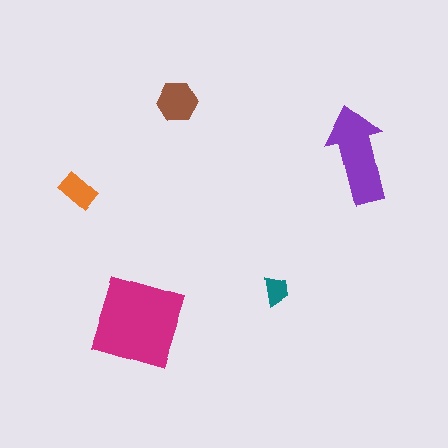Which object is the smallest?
The teal trapezoid.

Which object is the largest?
The magenta square.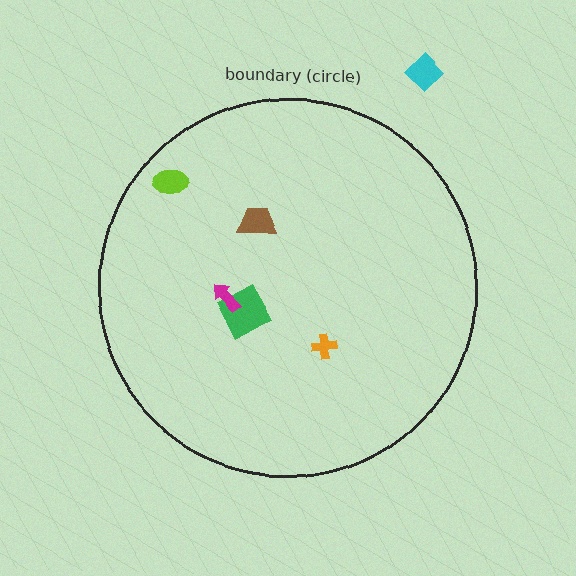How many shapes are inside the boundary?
5 inside, 1 outside.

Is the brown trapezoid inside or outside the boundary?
Inside.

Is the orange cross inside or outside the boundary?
Inside.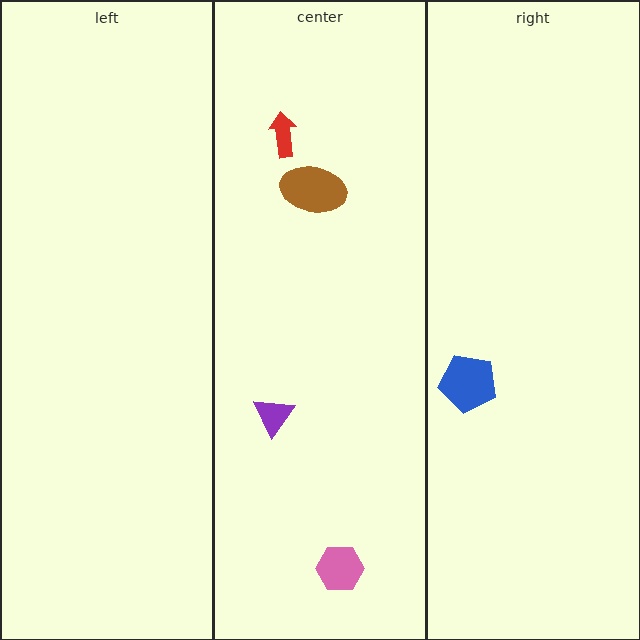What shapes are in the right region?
The blue pentagon.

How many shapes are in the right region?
1.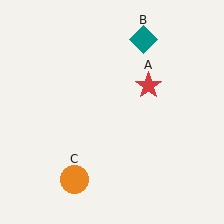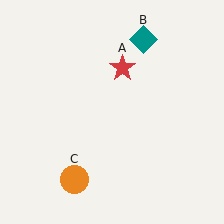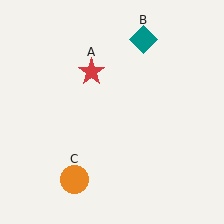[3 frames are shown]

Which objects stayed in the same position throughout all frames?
Teal diamond (object B) and orange circle (object C) remained stationary.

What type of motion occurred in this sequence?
The red star (object A) rotated counterclockwise around the center of the scene.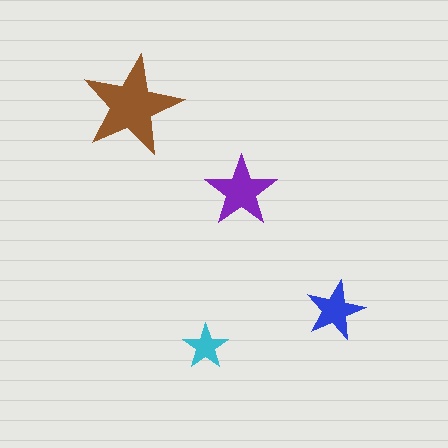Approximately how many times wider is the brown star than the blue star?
About 1.5 times wider.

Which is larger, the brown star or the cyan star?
The brown one.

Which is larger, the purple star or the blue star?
The purple one.